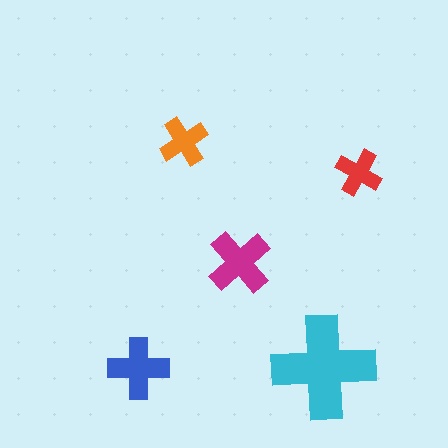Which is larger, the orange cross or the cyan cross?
The cyan one.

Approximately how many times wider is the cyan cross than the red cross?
About 2 times wider.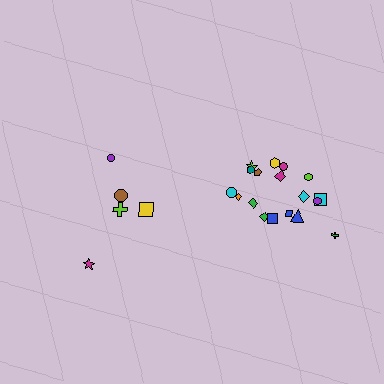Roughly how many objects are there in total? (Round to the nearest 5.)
Roughly 25 objects in total.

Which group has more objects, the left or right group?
The right group.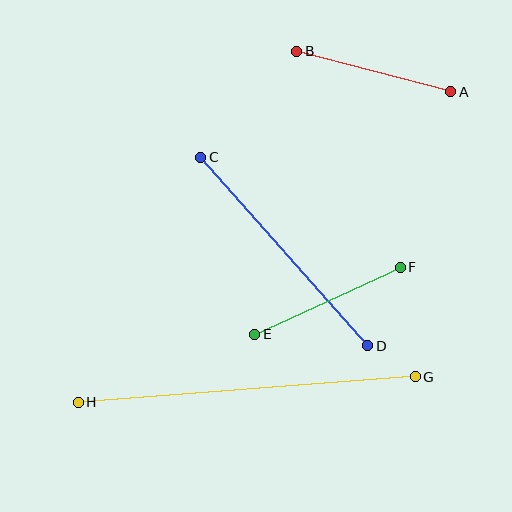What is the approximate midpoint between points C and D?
The midpoint is at approximately (284, 252) pixels.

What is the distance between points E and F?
The distance is approximately 160 pixels.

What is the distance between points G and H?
The distance is approximately 338 pixels.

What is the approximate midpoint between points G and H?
The midpoint is at approximately (247, 390) pixels.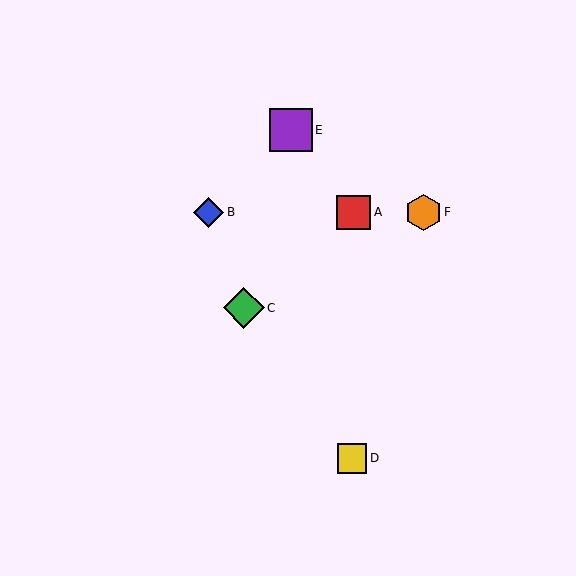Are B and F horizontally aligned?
Yes, both are at y≈212.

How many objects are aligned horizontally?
3 objects (A, B, F) are aligned horizontally.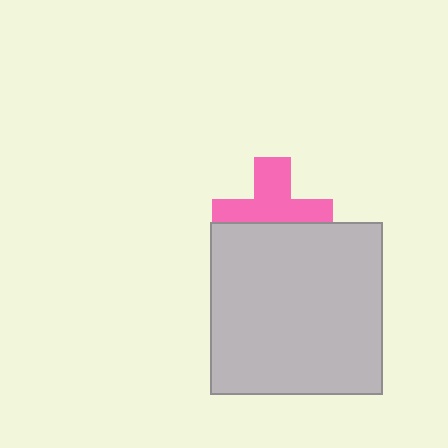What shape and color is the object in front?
The object in front is a light gray square.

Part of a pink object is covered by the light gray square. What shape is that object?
It is a cross.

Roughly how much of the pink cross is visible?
About half of it is visible (roughly 56%).